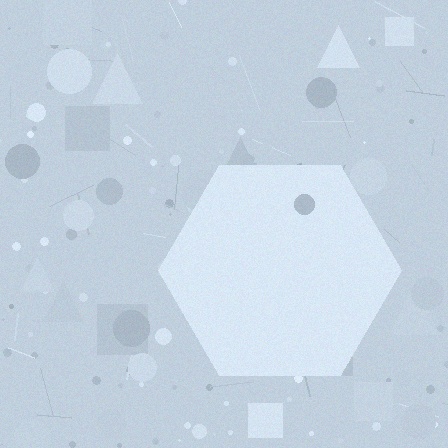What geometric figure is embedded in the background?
A hexagon is embedded in the background.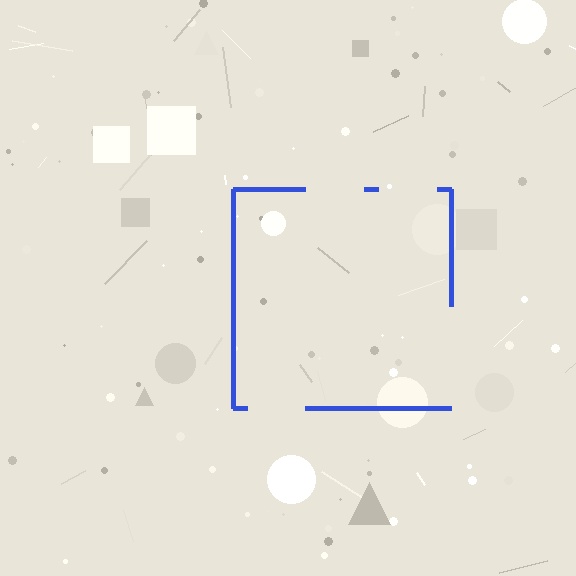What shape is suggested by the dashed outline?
The dashed outline suggests a square.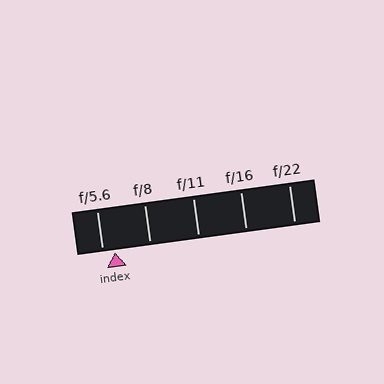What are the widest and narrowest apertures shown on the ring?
The widest aperture shown is f/5.6 and the narrowest is f/22.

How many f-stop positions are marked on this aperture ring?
There are 5 f-stop positions marked.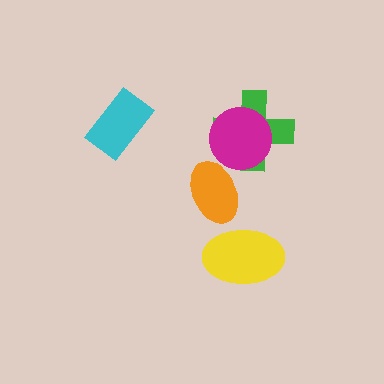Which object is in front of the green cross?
The magenta circle is in front of the green cross.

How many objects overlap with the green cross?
1 object overlaps with the green cross.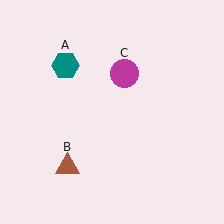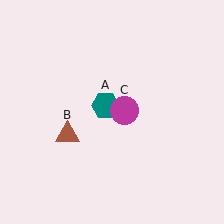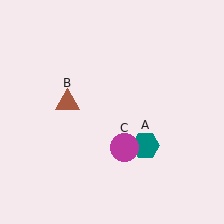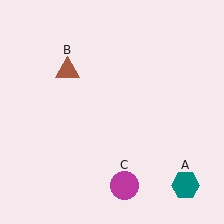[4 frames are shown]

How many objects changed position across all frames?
3 objects changed position: teal hexagon (object A), brown triangle (object B), magenta circle (object C).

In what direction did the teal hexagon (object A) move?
The teal hexagon (object A) moved down and to the right.